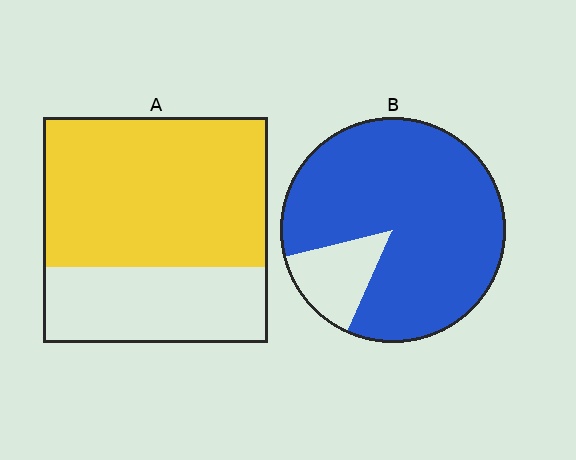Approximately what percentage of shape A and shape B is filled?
A is approximately 65% and B is approximately 85%.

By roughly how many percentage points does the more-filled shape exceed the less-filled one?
By roughly 20 percentage points (B over A).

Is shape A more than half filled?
Yes.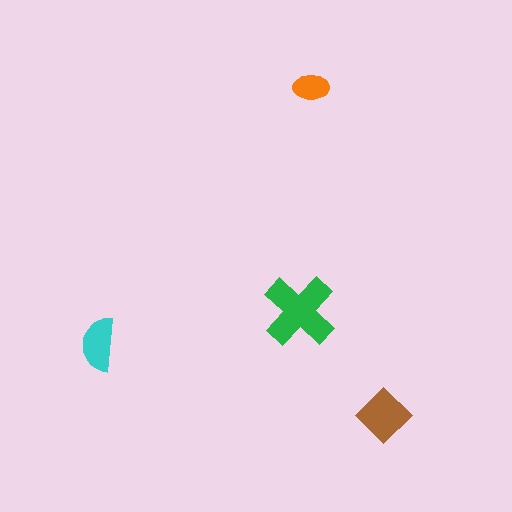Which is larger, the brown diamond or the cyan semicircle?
The brown diamond.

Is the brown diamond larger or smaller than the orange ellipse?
Larger.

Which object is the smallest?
The orange ellipse.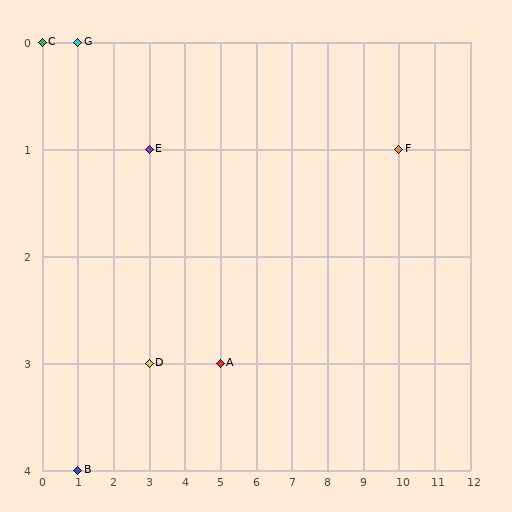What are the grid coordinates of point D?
Point D is at grid coordinates (3, 3).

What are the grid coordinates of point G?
Point G is at grid coordinates (1, 0).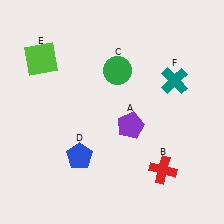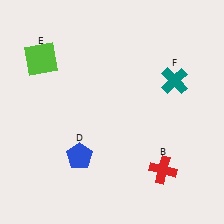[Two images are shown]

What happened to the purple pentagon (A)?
The purple pentagon (A) was removed in Image 2. It was in the bottom-right area of Image 1.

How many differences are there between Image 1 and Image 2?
There are 2 differences between the two images.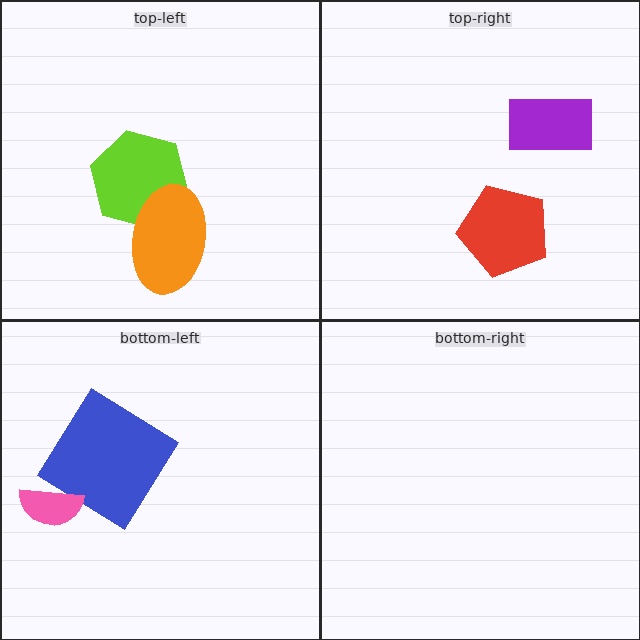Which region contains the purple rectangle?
The top-right region.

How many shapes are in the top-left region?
2.